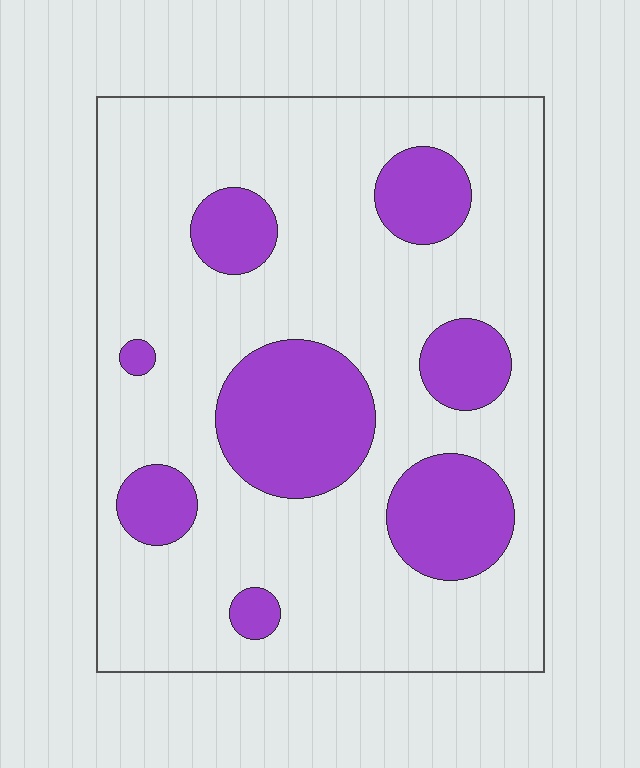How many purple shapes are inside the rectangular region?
8.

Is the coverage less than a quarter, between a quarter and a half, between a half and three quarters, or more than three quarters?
Less than a quarter.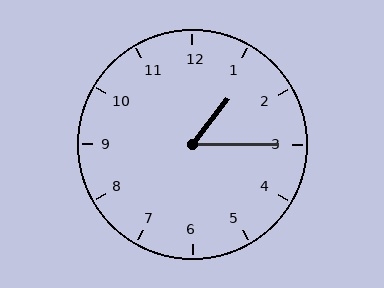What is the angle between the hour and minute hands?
Approximately 52 degrees.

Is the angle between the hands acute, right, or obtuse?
It is acute.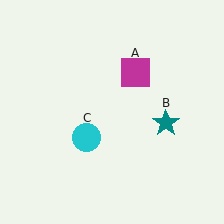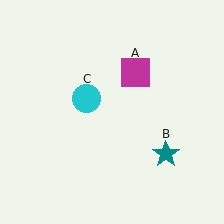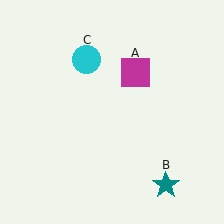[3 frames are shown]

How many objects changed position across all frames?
2 objects changed position: teal star (object B), cyan circle (object C).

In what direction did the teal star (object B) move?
The teal star (object B) moved down.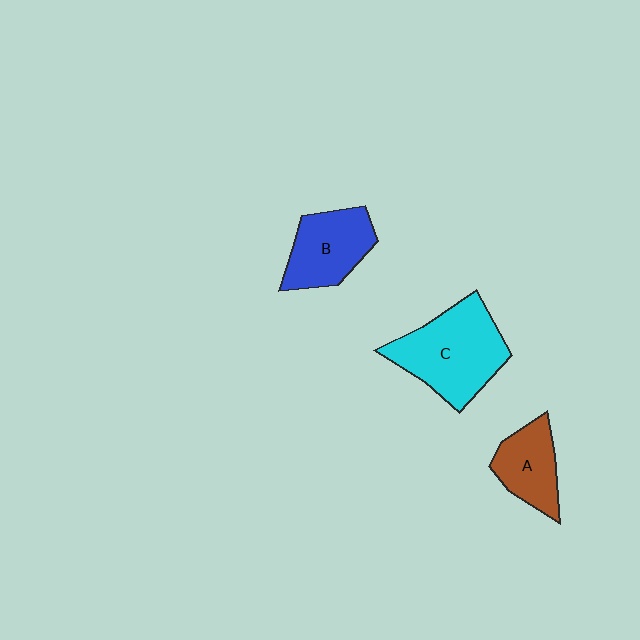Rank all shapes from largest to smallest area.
From largest to smallest: C (cyan), B (blue), A (brown).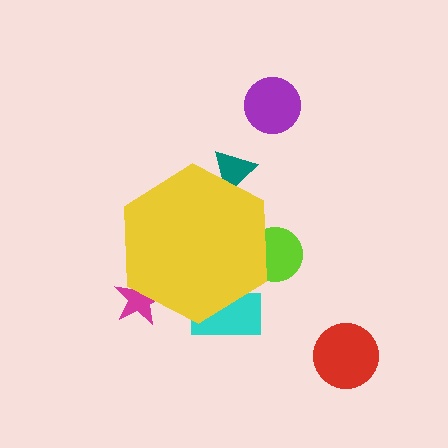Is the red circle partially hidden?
No, the red circle is fully visible.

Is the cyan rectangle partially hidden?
Yes, the cyan rectangle is partially hidden behind the yellow hexagon.